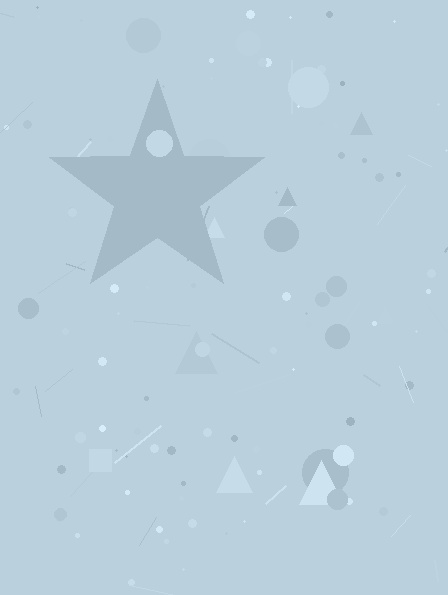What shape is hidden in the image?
A star is hidden in the image.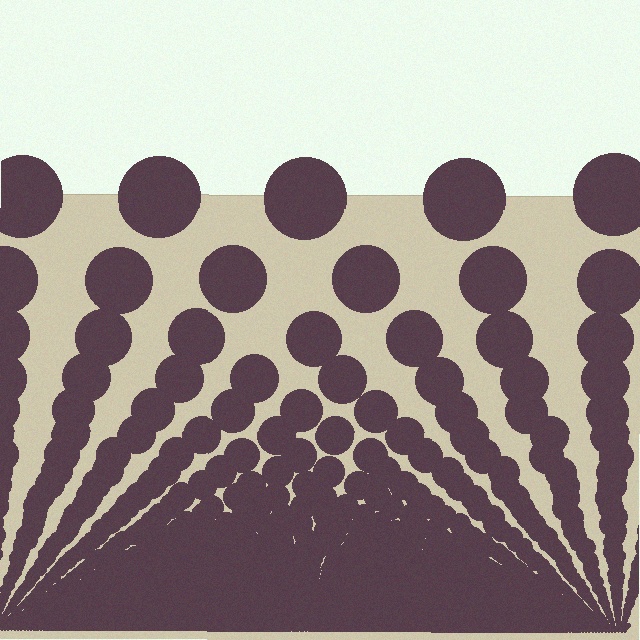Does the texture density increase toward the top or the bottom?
Density increases toward the bottom.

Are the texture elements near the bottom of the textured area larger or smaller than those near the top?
Smaller. The gradient is inverted — elements near the bottom are smaller and denser.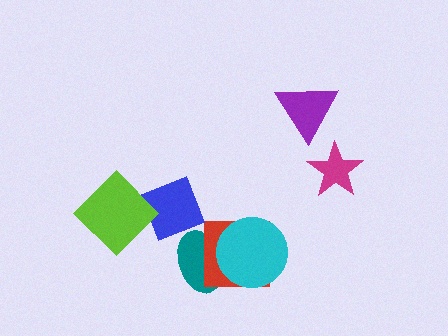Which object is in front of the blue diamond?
The lime diamond is in front of the blue diamond.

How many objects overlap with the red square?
2 objects overlap with the red square.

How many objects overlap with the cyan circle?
2 objects overlap with the cyan circle.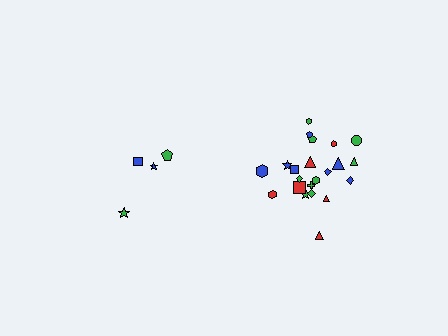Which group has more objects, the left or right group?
The right group.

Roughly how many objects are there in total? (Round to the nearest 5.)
Roughly 25 objects in total.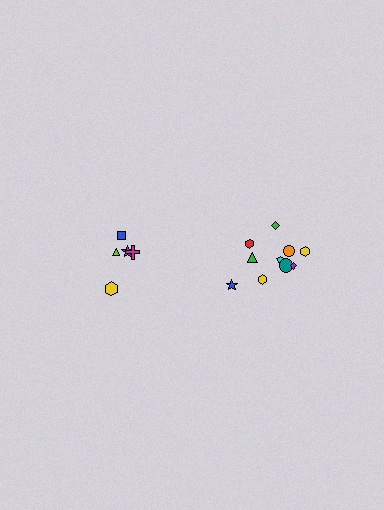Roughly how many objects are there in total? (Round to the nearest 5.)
Roughly 15 objects in total.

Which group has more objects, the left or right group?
The right group.